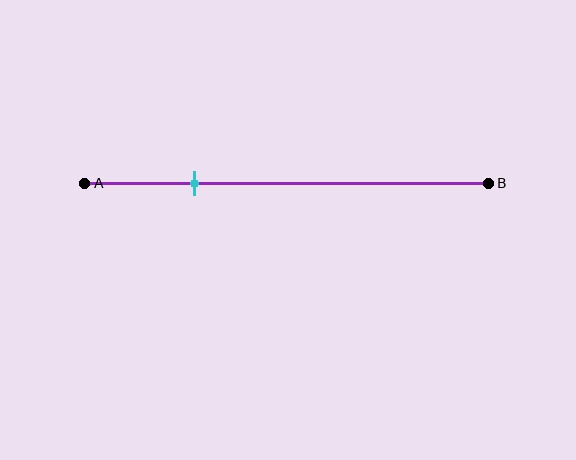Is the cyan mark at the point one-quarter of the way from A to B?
Yes, the mark is approximately at the one-quarter point.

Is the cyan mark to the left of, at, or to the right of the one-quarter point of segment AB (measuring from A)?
The cyan mark is approximately at the one-quarter point of segment AB.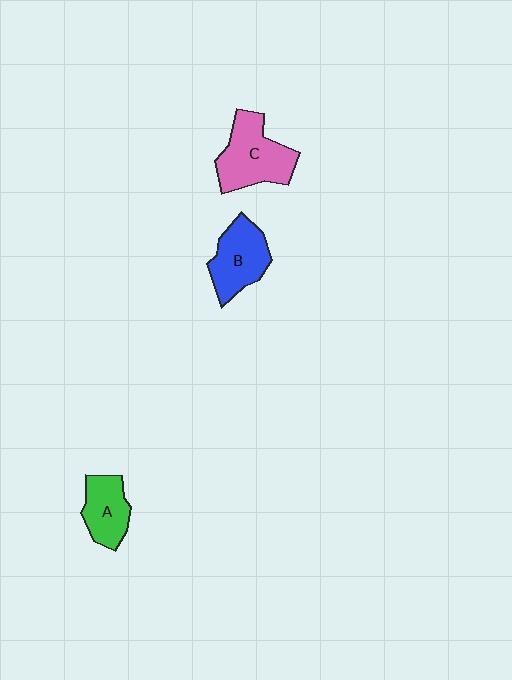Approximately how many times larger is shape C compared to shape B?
Approximately 1.2 times.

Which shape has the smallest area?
Shape A (green).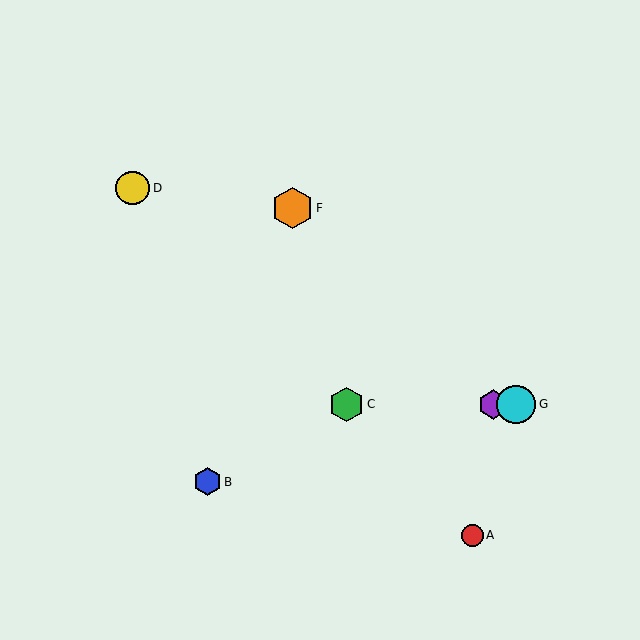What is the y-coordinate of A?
Object A is at y≈535.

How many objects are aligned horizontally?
3 objects (C, E, G) are aligned horizontally.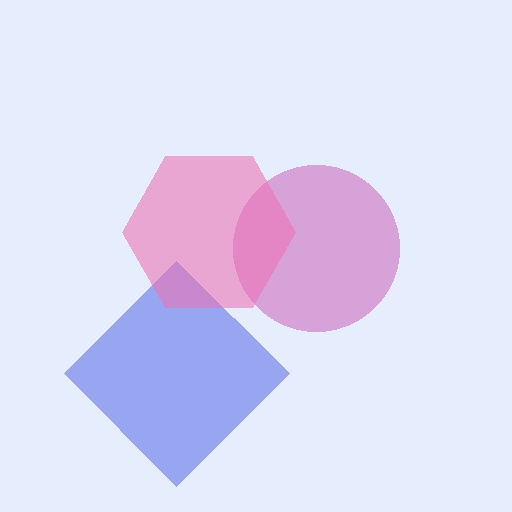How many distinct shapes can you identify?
There are 3 distinct shapes: a magenta circle, a blue diamond, a pink hexagon.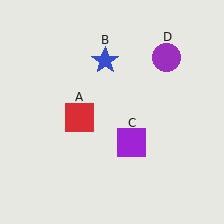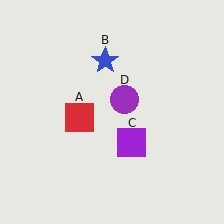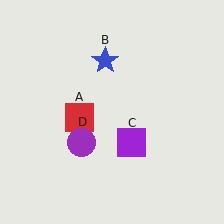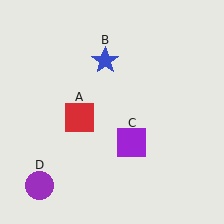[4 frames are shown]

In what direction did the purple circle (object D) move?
The purple circle (object D) moved down and to the left.